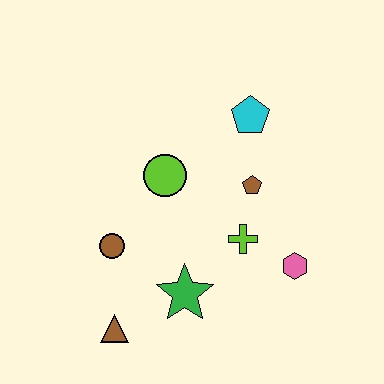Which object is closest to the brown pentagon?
The lime cross is closest to the brown pentagon.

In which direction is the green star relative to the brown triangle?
The green star is to the right of the brown triangle.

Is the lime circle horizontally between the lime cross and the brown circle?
Yes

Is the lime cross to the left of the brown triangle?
No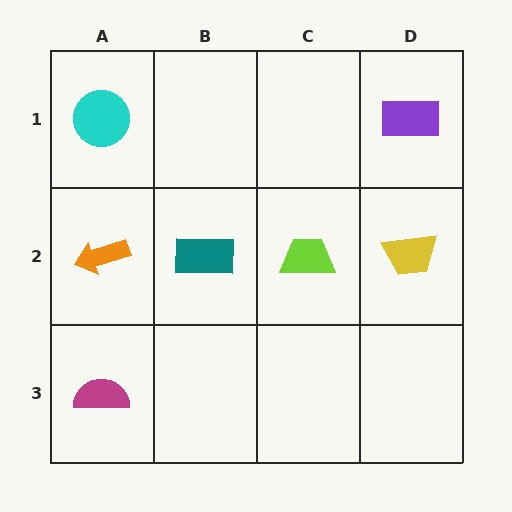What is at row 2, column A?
An orange arrow.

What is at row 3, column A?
A magenta semicircle.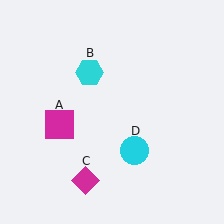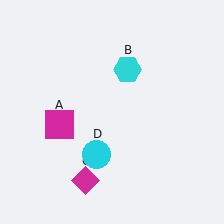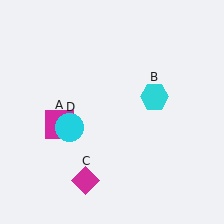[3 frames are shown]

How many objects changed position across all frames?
2 objects changed position: cyan hexagon (object B), cyan circle (object D).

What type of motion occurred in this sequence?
The cyan hexagon (object B), cyan circle (object D) rotated clockwise around the center of the scene.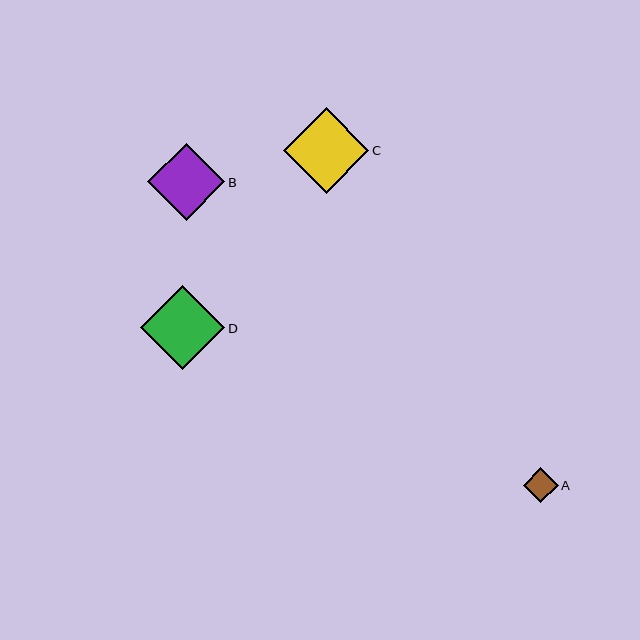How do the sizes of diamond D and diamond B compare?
Diamond D and diamond B are approximately the same size.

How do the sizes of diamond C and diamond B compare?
Diamond C and diamond B are approximately the same size.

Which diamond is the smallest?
Diamond A is the smallest with a size of approximately 35 pixels.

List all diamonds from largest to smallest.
From largest to smallest: C, D, B, A.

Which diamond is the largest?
Diamond C is the largest with a size of approximately 85 pixels.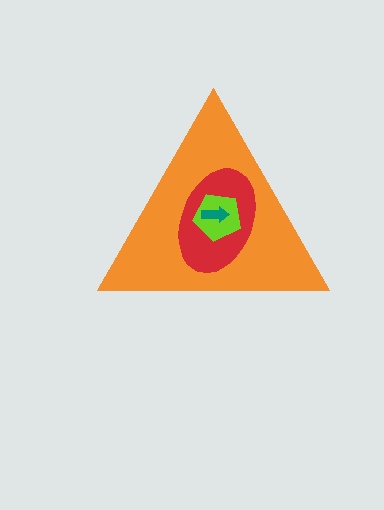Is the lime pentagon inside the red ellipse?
Yes.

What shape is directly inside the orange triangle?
The red ellipse.